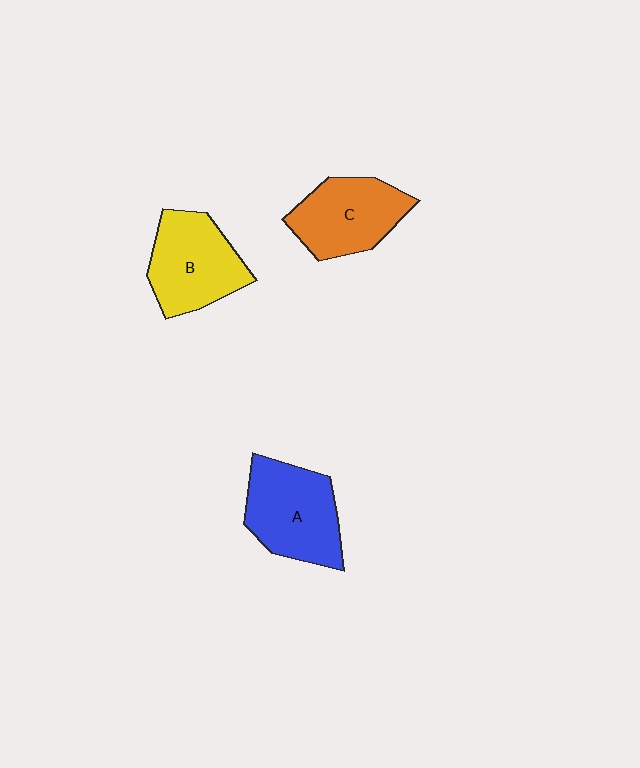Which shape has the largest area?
Shape A (blue).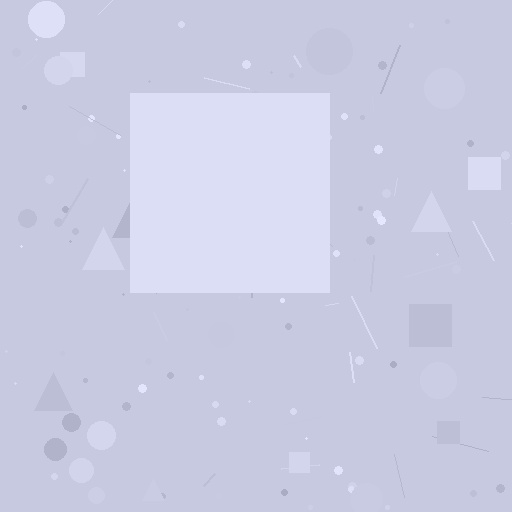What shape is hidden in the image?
A square is hidden in the image.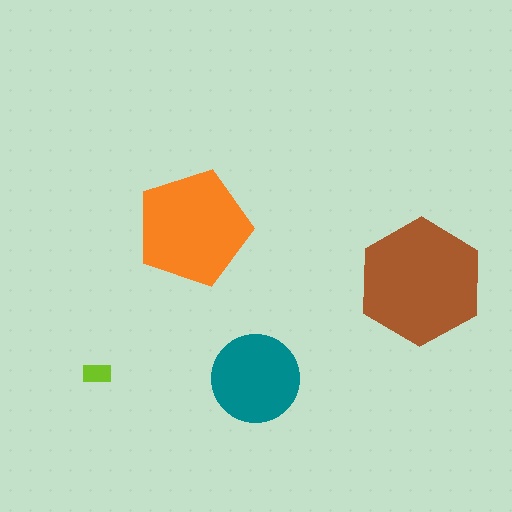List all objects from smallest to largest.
The lime rectangle, the teal circle, the orange pentagon, the brown hexagon.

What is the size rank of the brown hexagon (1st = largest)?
1st.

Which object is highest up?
The orange pentagon is topmost.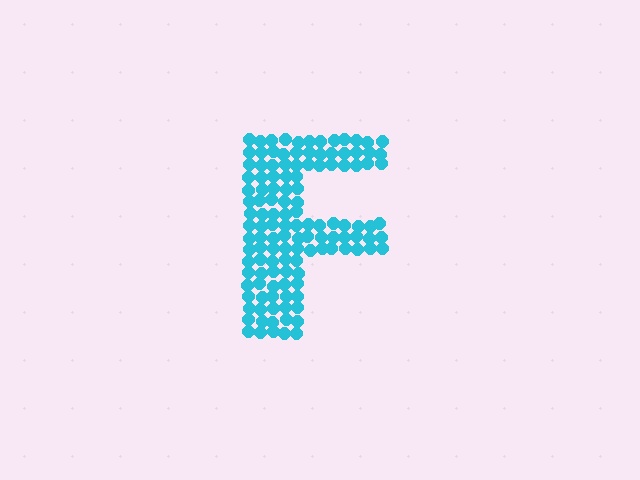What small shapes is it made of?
It is made of small circles.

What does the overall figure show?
The overall figure shows the letter F.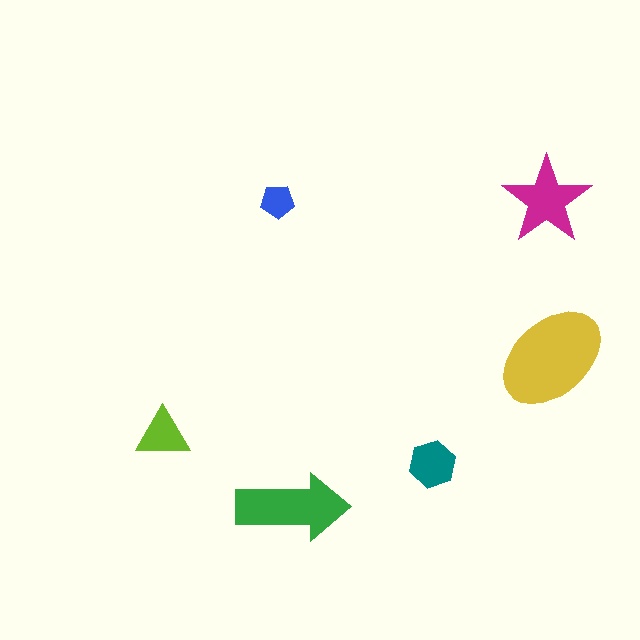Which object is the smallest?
The blue pentagon.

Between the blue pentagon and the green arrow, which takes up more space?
The green arrow.